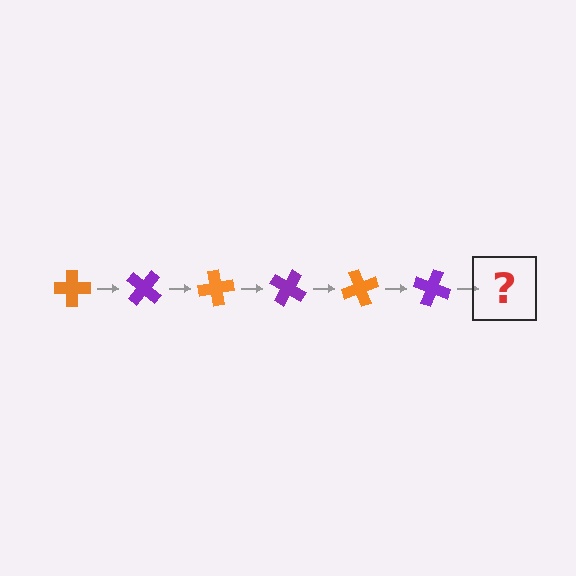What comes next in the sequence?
The next element should be an orange cross, rotated 240 degrees from the start.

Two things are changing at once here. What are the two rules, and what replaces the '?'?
The two rules are that it rotates 40 degrees each step and the color cycles through orange and purple. The '?' should be an orange cross, rotated 240 degrees from the start.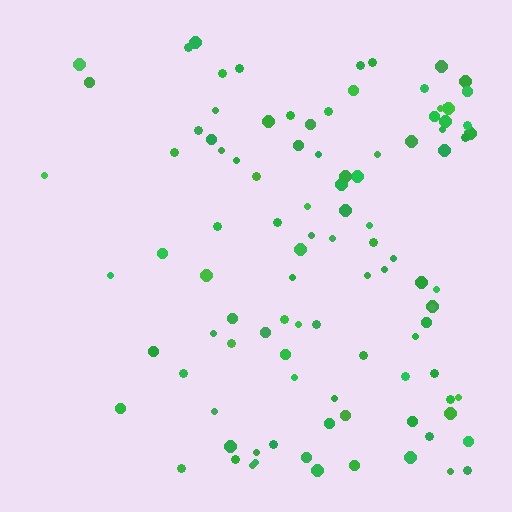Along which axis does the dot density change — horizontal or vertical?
Horizontal.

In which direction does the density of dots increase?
From left to right, with the right side densest.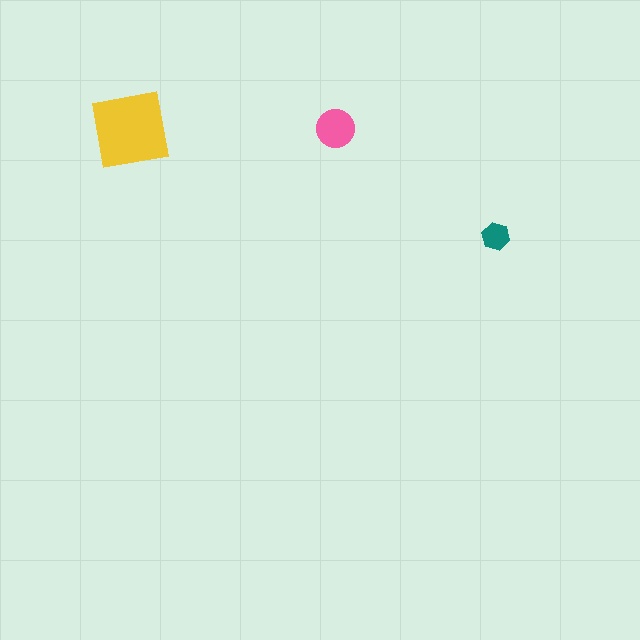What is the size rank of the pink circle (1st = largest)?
2nd.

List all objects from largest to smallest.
The yellow square, the pink circle, the teal hexagon.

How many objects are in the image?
There are 3 objects in the image.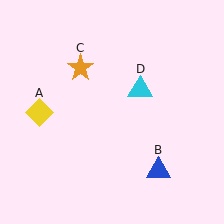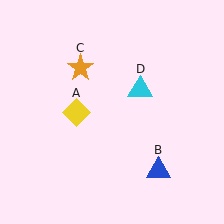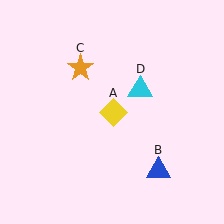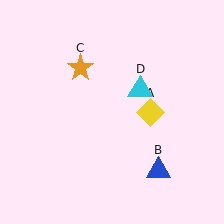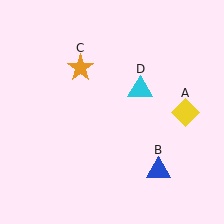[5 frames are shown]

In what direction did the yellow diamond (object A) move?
The yellow diamond (object A) moved right.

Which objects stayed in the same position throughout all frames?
Blue triangle (object B) and orange star (object C) and cyan triangle (object D) remained stationary.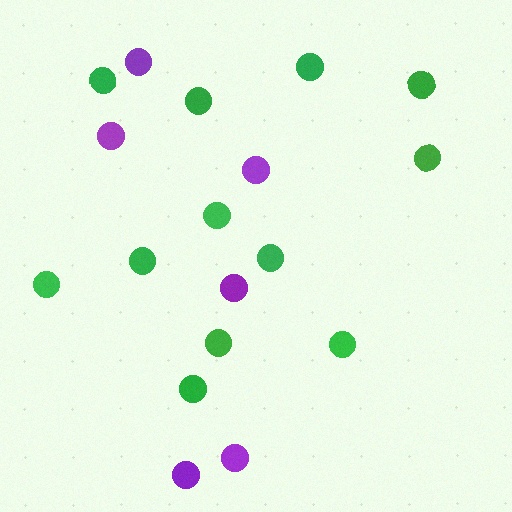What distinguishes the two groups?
There are 2 groups: one group of green circles (12) and one group of purple circles (6).